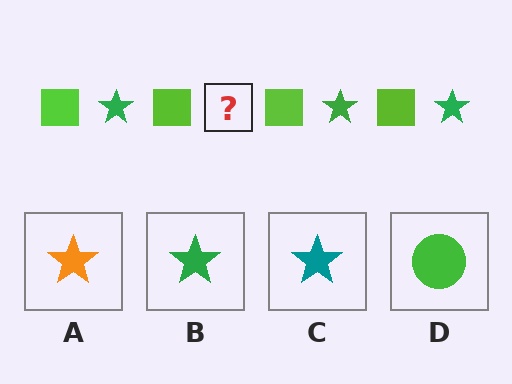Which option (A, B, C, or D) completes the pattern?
B.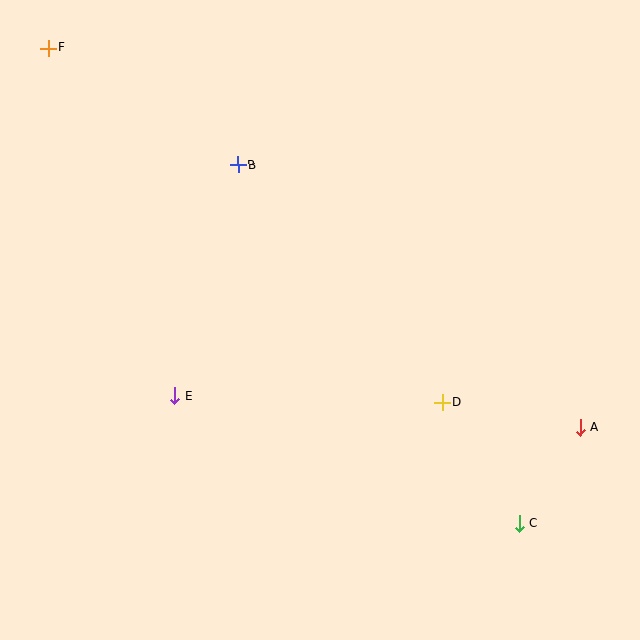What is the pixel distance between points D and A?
The distance between D and A is 140 pixels.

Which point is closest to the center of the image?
Point D at (442, 402) is closest to the center.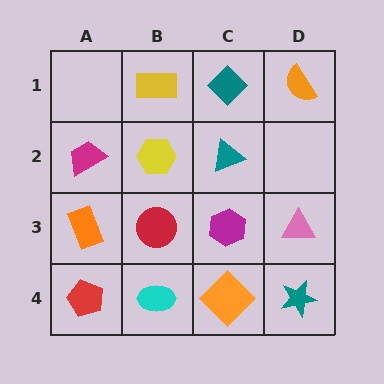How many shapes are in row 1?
3 shapes.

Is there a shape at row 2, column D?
No, that cell is empty.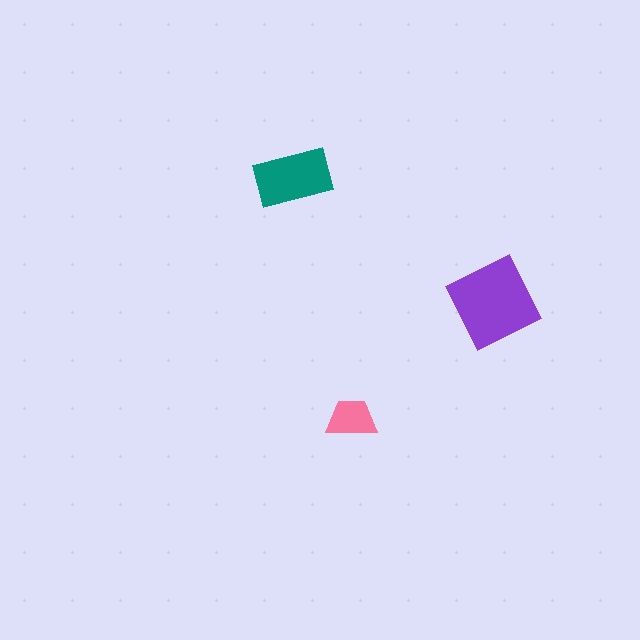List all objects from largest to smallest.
The purple diamond, the teal rectangle, the pink trapezoid.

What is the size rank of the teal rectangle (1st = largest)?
2nd.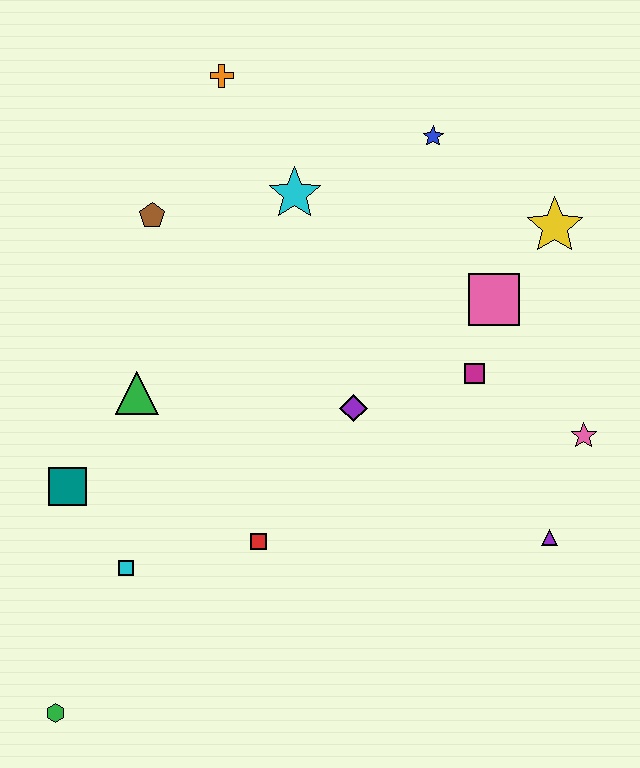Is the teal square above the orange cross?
No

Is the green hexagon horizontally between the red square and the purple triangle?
No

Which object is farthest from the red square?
The orange cross is farthest from the red square.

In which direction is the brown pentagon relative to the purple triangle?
The brown pentagon is to the left of the purple triangle.